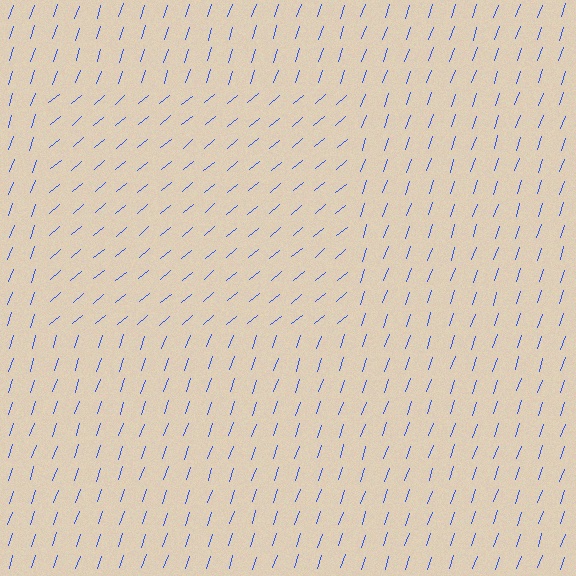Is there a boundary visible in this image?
Yes, there is a texture boundary formed by a change in line orientation.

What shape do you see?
I see a rectangle.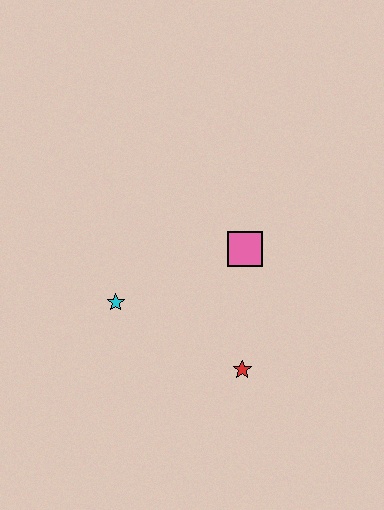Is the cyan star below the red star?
No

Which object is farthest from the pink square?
The cyan star is farthest from the pink square.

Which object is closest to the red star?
The pink square is closest to the red star.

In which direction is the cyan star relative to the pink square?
The cyan star is to the left of the pink square.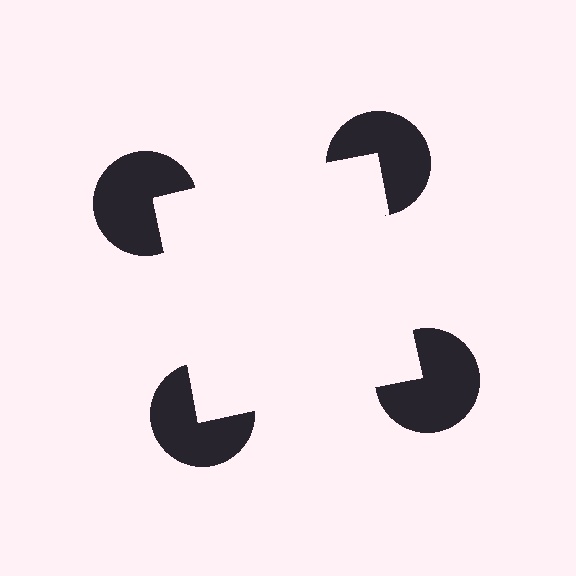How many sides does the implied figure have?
4 sides.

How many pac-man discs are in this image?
There are 4 — one at each vertex of the illusory square.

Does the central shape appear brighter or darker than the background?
It typically appears slightly brighter than the background, even though no actual brightness change is drawn.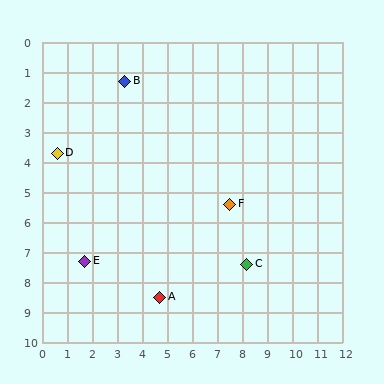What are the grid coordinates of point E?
Point E is at approximately (1.7, 7.3).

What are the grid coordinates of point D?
Point D is at approximately (0.6, 3.7).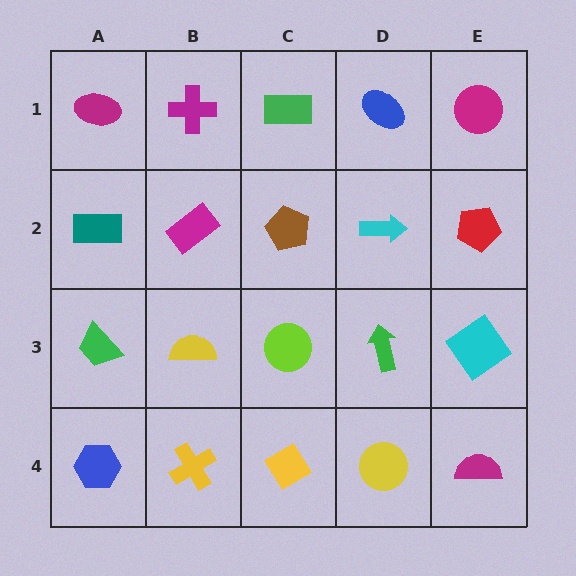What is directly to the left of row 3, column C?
A yellow semicircle.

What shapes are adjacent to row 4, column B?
A yellow semicircle (row 3, column B), a blue hexagon (row 4, column A), a yellow diamond (row 4, column C).